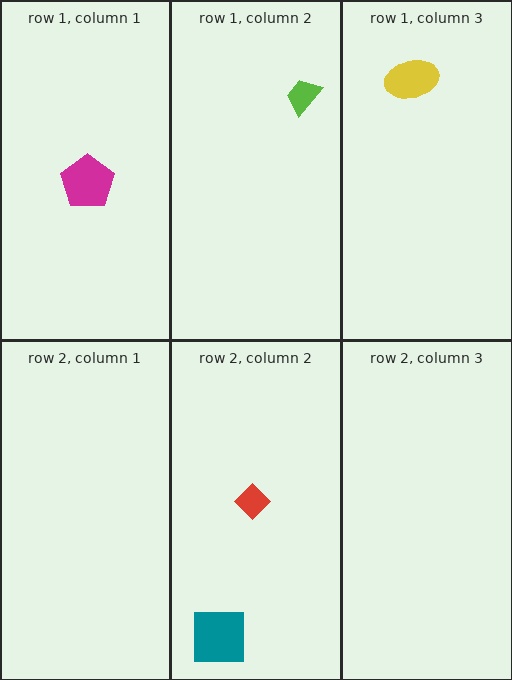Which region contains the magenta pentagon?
The row 1, column 1 region.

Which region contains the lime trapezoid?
The row 1, column 2 region.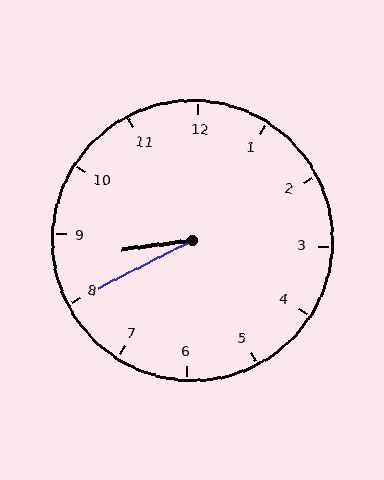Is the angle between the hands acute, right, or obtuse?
It is acute.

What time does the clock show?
8:40.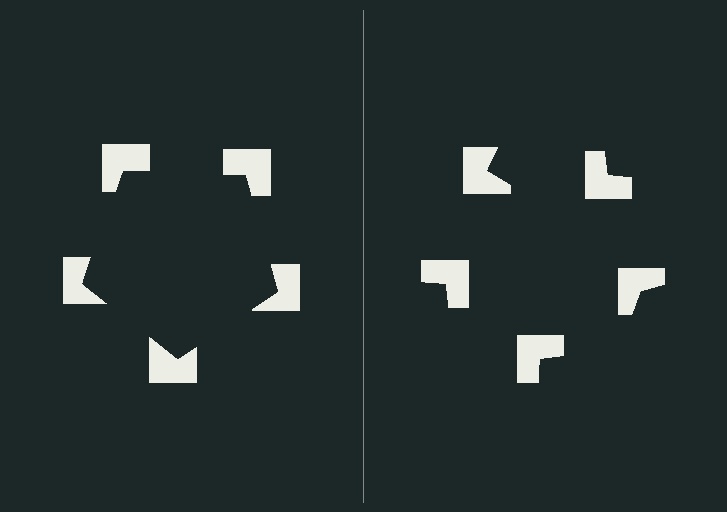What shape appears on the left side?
An illusory pentagon.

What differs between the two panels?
The notched squares are positioned identically on both sides; only the wedge orientations differ. On the left they align to a pentagon; on the right they are misaligned.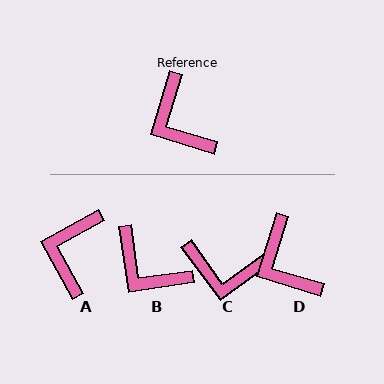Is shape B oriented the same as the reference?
No, it is off by about 25 degrees.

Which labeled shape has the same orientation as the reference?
D.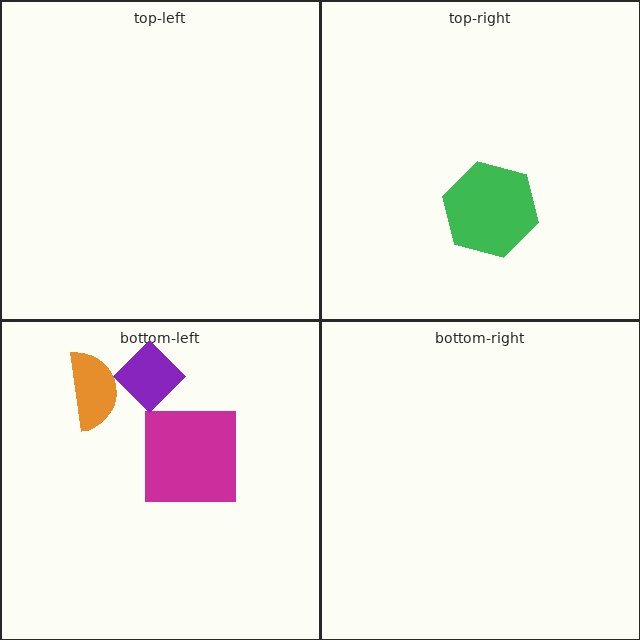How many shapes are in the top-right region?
1.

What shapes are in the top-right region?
The green hexagon.